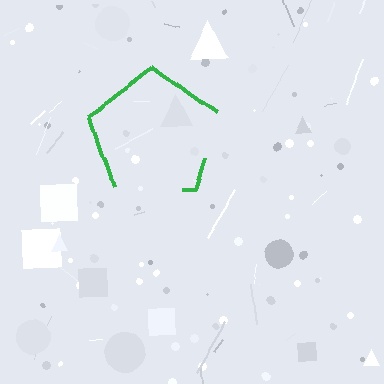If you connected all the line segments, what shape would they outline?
They would outline a pentagon.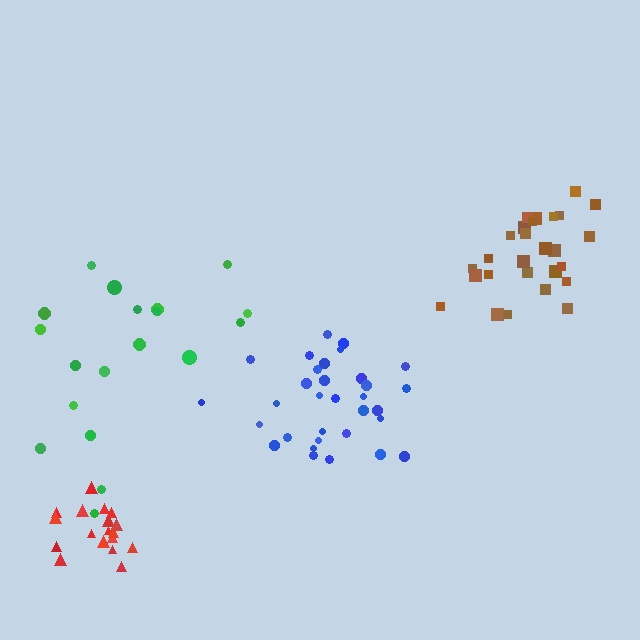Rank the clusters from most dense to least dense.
red, brown, blue, green.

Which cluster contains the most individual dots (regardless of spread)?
Blue (32).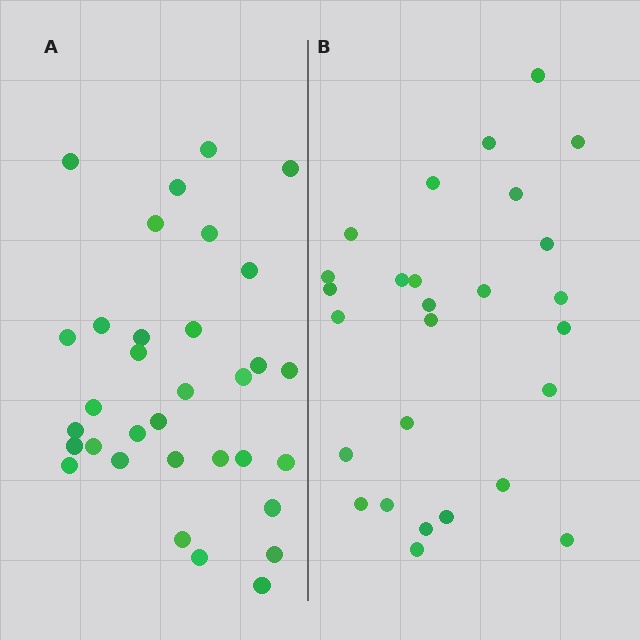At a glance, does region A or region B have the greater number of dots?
Region A (the left region) has more dots.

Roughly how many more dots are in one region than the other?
Region A has about 6 more dots than region B.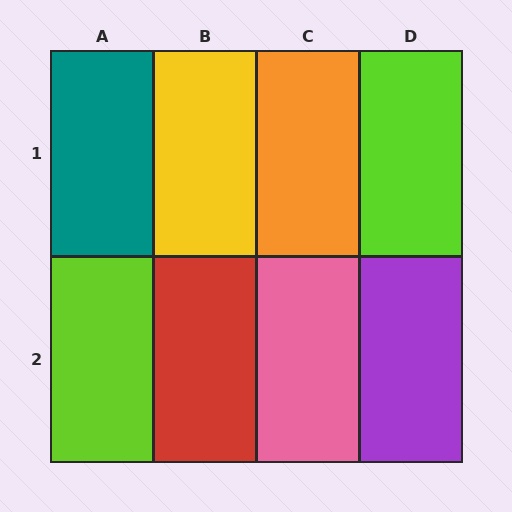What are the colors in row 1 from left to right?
Teal, yellow, orange, lime.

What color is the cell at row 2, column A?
Lime.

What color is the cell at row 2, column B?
Red.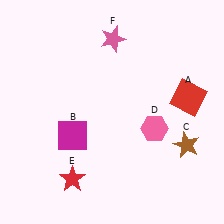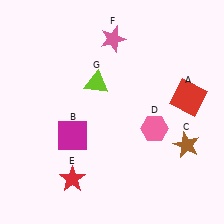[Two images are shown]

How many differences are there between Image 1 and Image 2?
There is 1 difference between the two images.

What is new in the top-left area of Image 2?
A lime triangle (G) was added in the top-left area of Image 2.